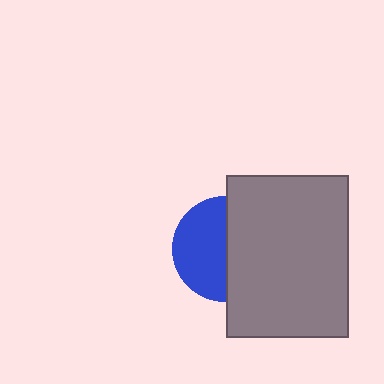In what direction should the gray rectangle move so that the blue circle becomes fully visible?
The gray rectangle should move right. That is the shortest direction to clear the overlap and leave the blue circle fully visible.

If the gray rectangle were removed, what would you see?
You would see the complete blue circle.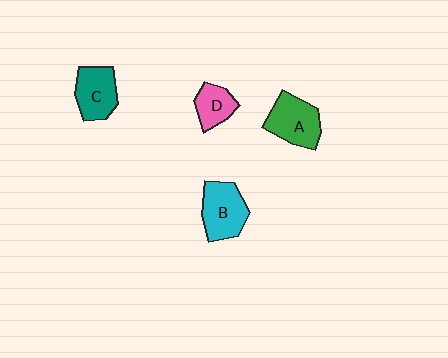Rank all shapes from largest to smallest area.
From largest to smallest: B (cyan), A (green), C (teal), D (pink).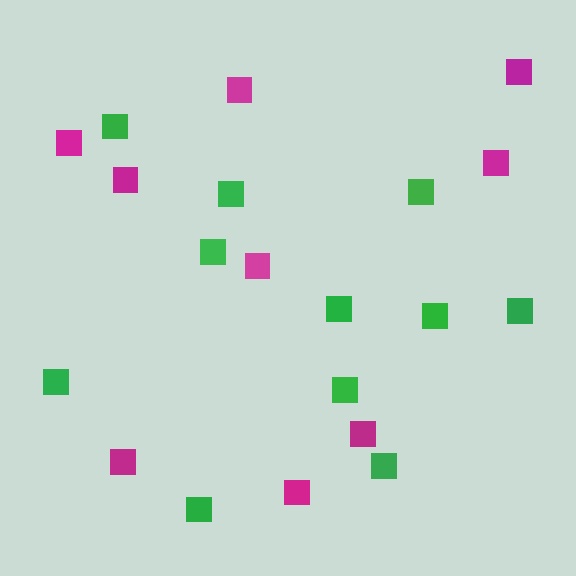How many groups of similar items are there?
There are 2 groups: one group of magenta squares (9) and one group of green squares (11).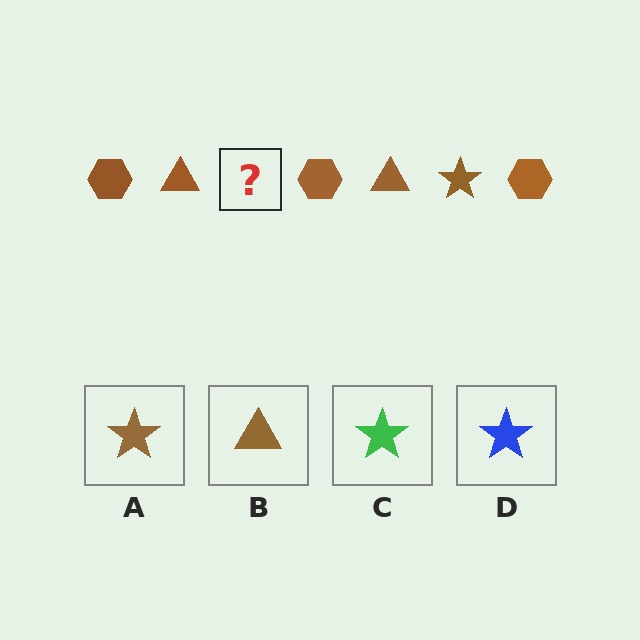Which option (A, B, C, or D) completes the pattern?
A.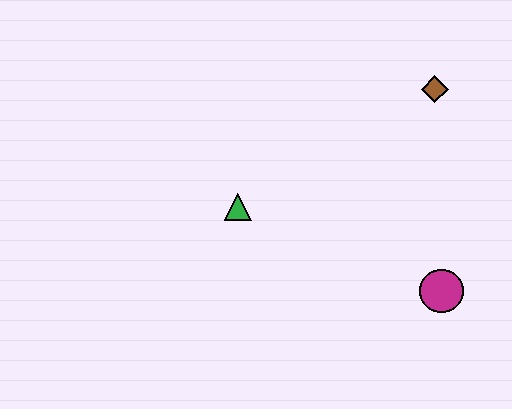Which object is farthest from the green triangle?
The brown diamond is farthest from the green triangle.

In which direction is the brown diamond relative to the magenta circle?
The brown diamond is above the magenta circle.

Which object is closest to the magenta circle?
The brown diamond is closest to the magenta circle.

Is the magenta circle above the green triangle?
No